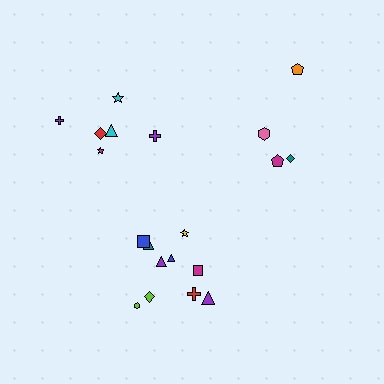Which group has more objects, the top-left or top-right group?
The top-left group.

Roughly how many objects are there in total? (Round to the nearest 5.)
Roughly 20 objects in total.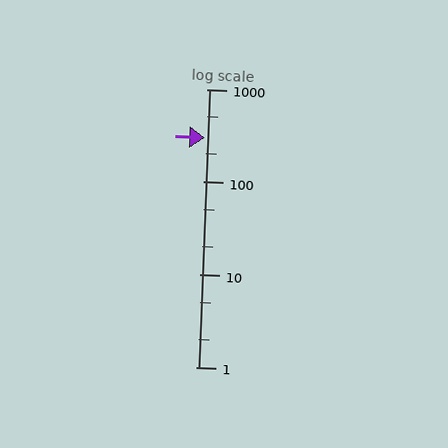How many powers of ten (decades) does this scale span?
The scale spans 3 decades, from 1 to 1000.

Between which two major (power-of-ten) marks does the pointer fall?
The pointer is between 100 and 1000.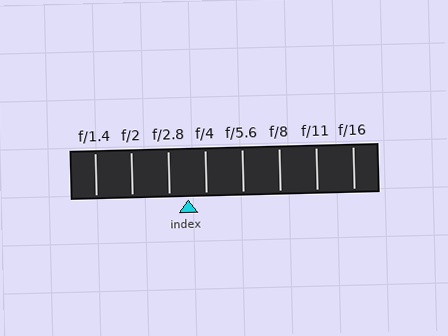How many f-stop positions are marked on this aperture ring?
There are 8 f-stop positions marked.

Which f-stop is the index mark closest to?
The index mark is closest to f/4.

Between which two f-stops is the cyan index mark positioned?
The index mark is between f/2.8 and f/4.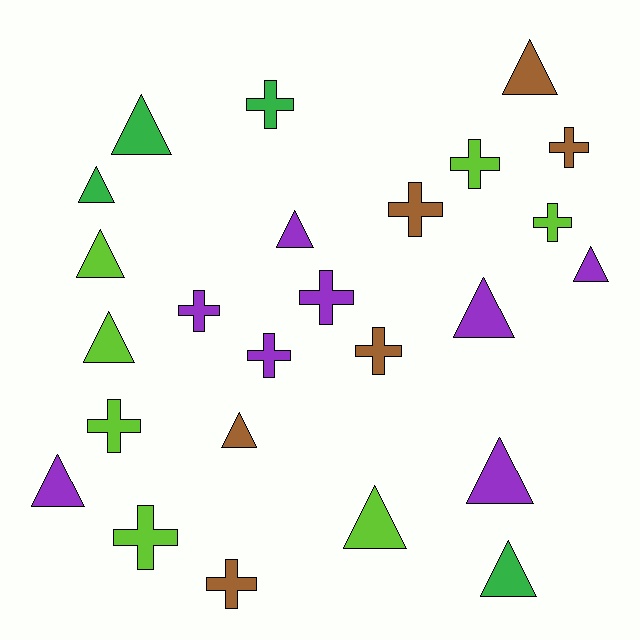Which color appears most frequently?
Purple, with 8 objects.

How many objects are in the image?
There are 25 objects.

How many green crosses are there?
There is 1 green cross.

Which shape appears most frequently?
Triangle, with 13 objects.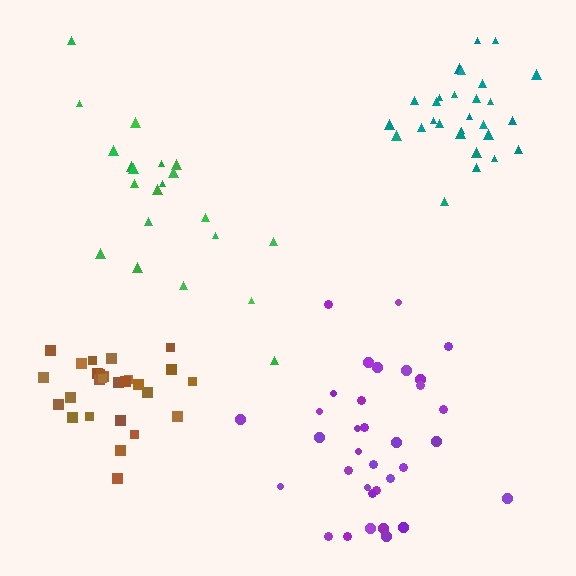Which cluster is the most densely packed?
Teal.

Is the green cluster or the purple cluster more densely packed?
Purple.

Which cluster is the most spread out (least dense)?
Green.